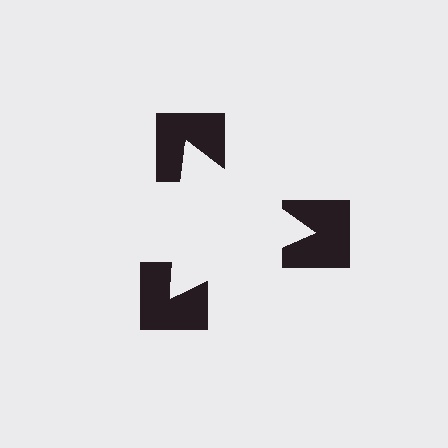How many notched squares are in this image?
There are 3 — one at each vertex of the illusory triangle.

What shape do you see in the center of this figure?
An illusory triangle — its edges are inferred from the aligned wedge cuts in the notched squares, not physically drawn.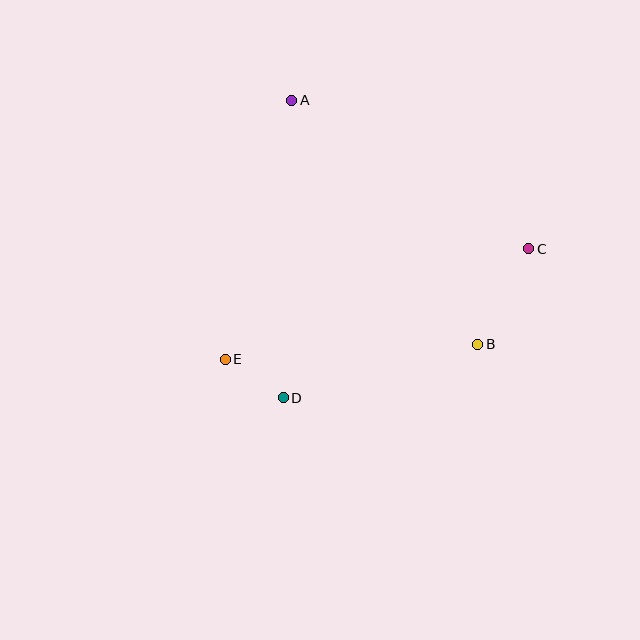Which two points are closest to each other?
Points D and E are closest to each other.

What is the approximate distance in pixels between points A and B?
The distance between A and B is approximately 307 pixels.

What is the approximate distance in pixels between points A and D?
The distance between A and D is approximately 298 pixels.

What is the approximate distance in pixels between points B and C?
The distance between B and C is approximately 108 pixels.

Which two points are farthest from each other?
Points C and E are farthest from each other.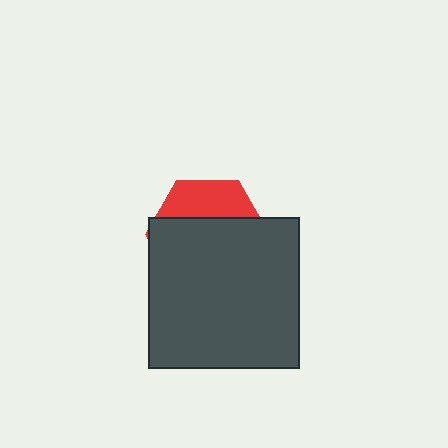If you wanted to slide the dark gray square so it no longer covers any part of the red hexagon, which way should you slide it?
Slide it down — that is the most direct way to separate the two shapes.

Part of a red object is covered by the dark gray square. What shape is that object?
It is a hexagon.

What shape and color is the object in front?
The object in front is a dark gray square.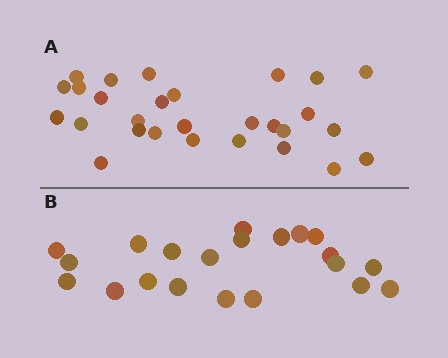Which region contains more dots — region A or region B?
Region A (the top region) has more dots.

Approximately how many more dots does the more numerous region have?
Region A has roughly 8 or so more dots than region B.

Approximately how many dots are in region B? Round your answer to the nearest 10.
About 20 dots. (The exact count is 21, which rounds to 20.)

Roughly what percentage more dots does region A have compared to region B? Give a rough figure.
About 35% more.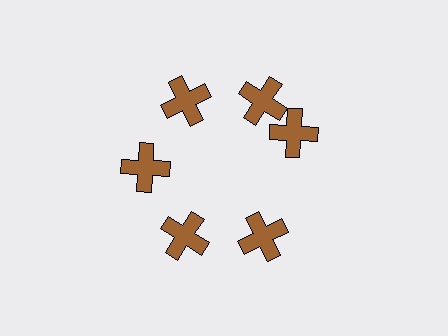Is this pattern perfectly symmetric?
No. The 6 brown crosses are arranged in a ring, but one element near the 3 o'clock position is rotated out of alignment along the ring, breaking the 6-fold rotational symmetry.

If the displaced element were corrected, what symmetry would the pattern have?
It would have 6-fold rotational symmetry — the pattern would map onto itself every 60 degrees.